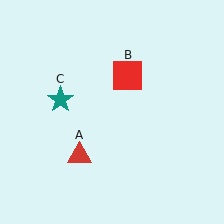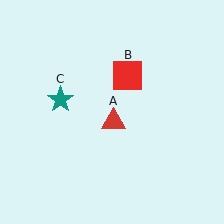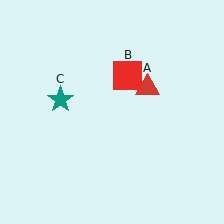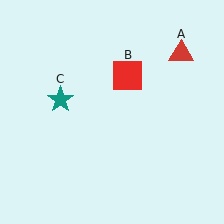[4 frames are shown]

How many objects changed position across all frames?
1 object changed position: red triangle (object A).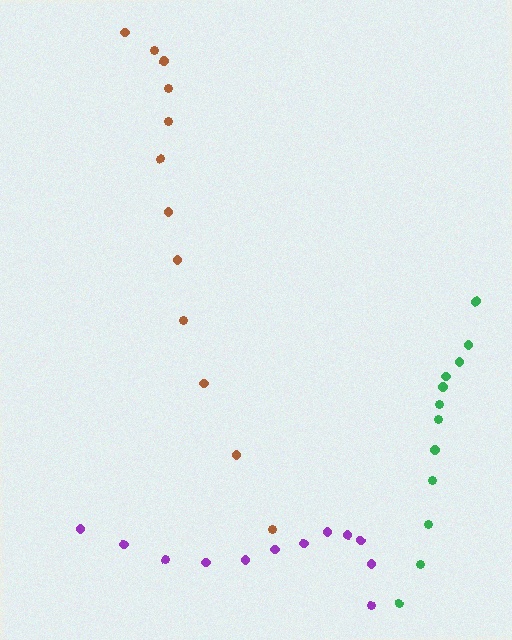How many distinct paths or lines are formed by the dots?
There are 3 distinct paths.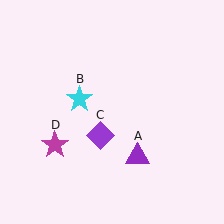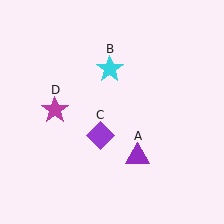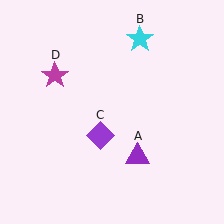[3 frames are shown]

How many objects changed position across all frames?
2 objects changed position: cyan star (object B), magenta star (object D).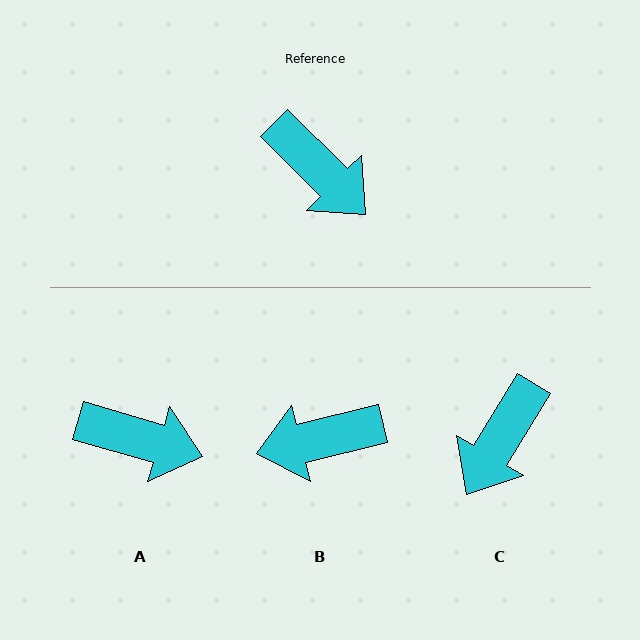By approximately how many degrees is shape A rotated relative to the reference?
Approximately 29 degrees counter-clockwise.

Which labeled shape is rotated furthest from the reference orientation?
B, about 122 degrees away.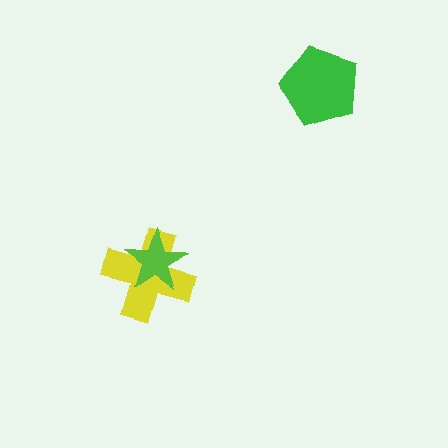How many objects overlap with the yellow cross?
1 object overlaps with the yellow cross.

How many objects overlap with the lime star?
1 object overlaps with the lime star.